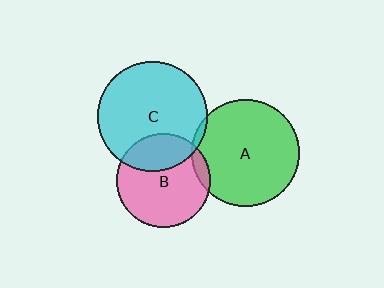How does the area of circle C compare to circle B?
Approximately 1.4 times.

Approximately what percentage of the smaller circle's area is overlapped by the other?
Approximately 5%.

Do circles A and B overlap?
Yes.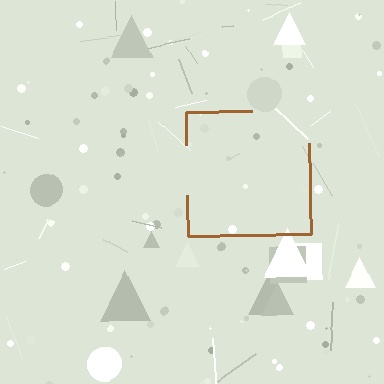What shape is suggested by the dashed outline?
The dashed outline suggests a square.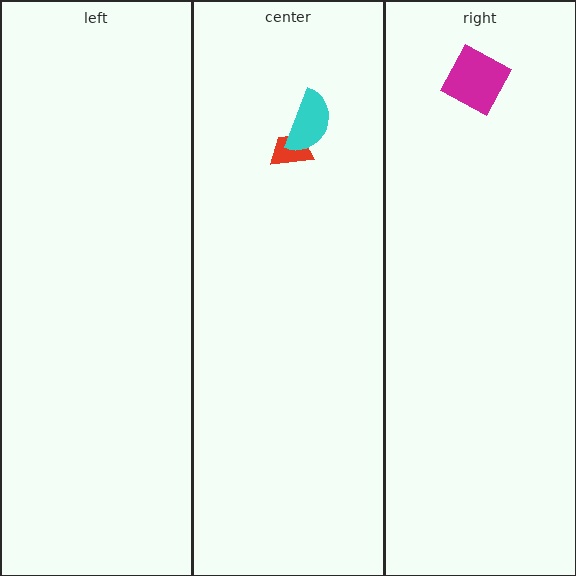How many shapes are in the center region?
2.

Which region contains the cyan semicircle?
The center region.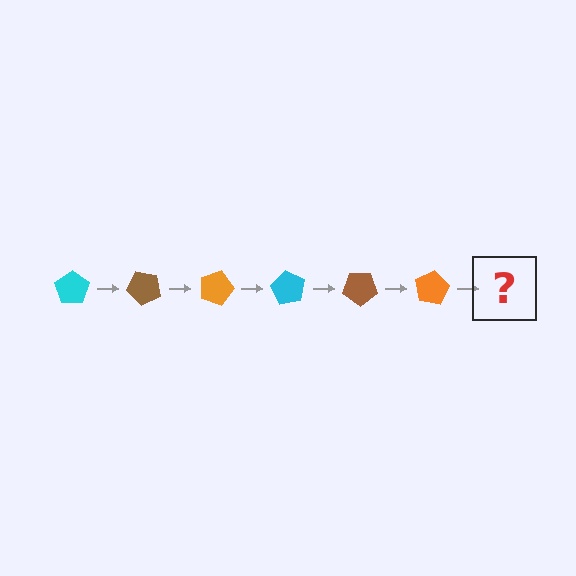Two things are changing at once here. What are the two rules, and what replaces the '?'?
The two rules are that it rotates 45 degrees each step and the color cycles through cyan, brown, and orange. The '?' should be a cyan pentagon, rotated 270 degrees from the start.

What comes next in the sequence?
The next element should be a cyan pentagon, rotated 270 degrees from the start.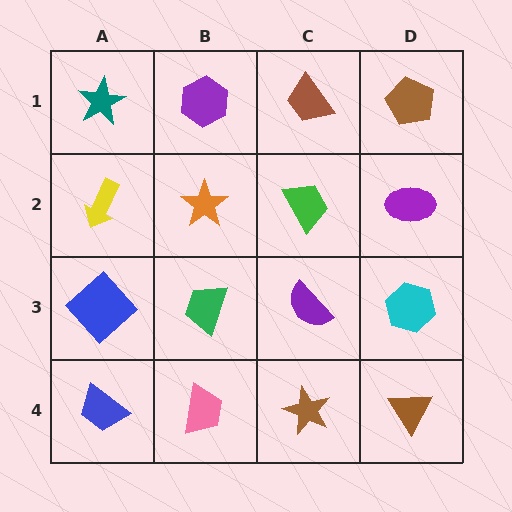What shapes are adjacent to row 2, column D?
A brown pentagon (row 1, column D), a cyan hexagon (row 3, column D), a green trapezoid (row 2, column C).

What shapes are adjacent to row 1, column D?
A purple ellipse (row 2, column D), a brown trapezoid (row 1, column C).